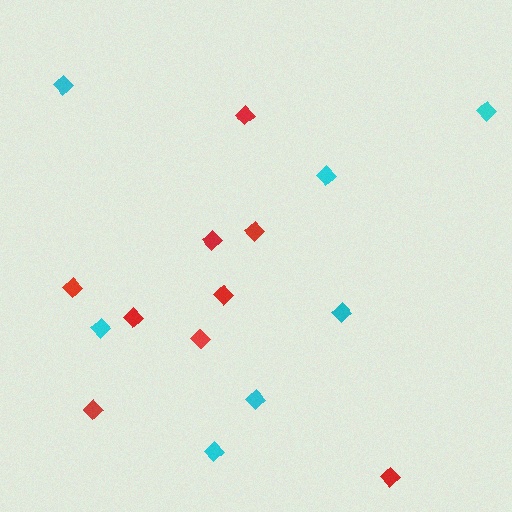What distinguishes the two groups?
There are 2 groups: one group of cyan diamonds (7) and one group of red diamonds (9).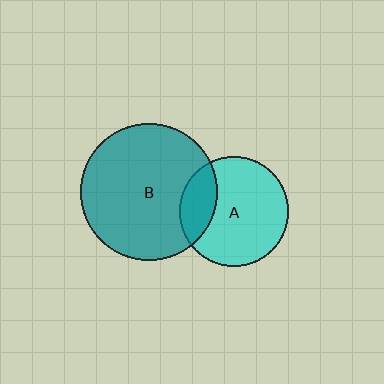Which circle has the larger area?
Circle B (teal).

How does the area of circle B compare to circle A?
Approximately 1.6 times.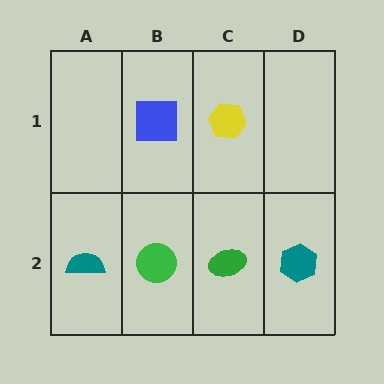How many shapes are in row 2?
4 shapes.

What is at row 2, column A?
A teal semicircle.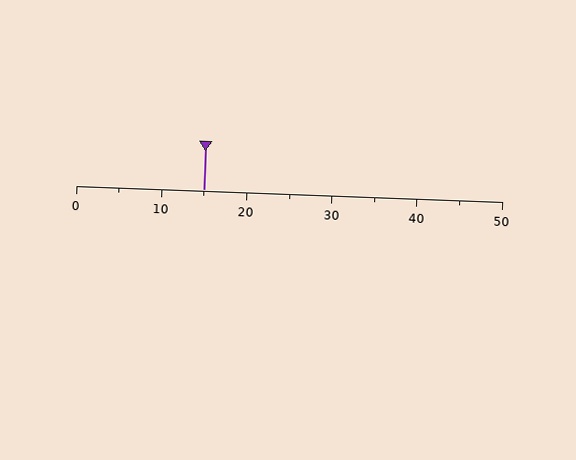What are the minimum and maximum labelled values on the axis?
The axis runs from 0 to 50.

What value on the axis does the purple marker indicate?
The marker indicates approximately 15.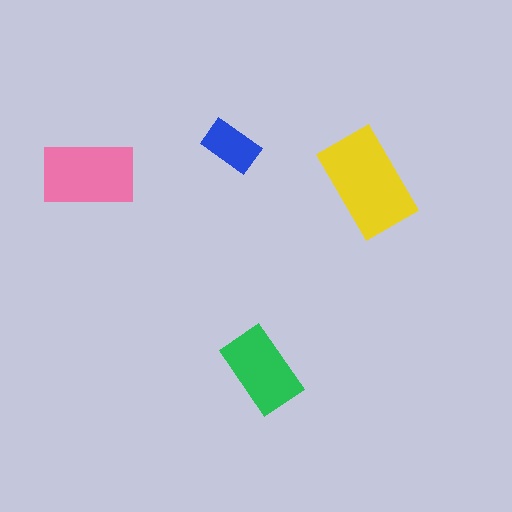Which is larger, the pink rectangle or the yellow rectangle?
The yellow one.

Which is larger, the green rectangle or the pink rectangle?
The pink one.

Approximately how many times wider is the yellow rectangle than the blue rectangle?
About 2 times wider.